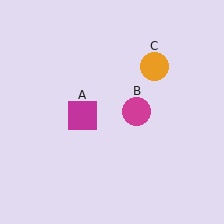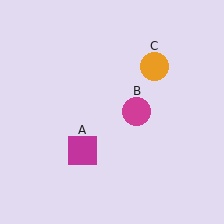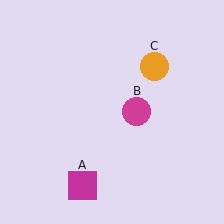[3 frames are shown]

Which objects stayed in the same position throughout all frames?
Magenta circle (object B) and orange circle (object C) remained stationary.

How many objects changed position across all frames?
1 object changed position: magenta square (object A).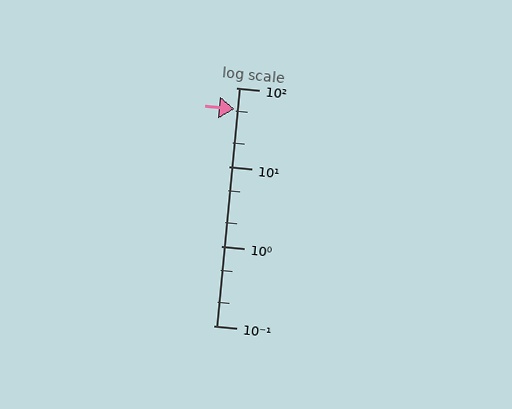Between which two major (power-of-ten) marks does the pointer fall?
The pointer is between 10 and 100.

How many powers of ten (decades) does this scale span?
The scale spans 3 decades, from 0.1 to 100.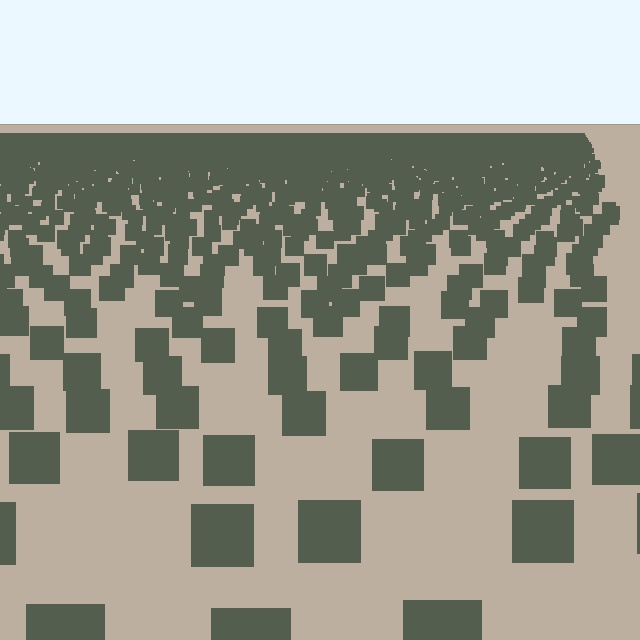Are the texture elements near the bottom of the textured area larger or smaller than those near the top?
Larger. Near the bottom, elements are closer to the viewer and appear at a bigger on-screen size.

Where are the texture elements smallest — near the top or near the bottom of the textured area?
Near the top.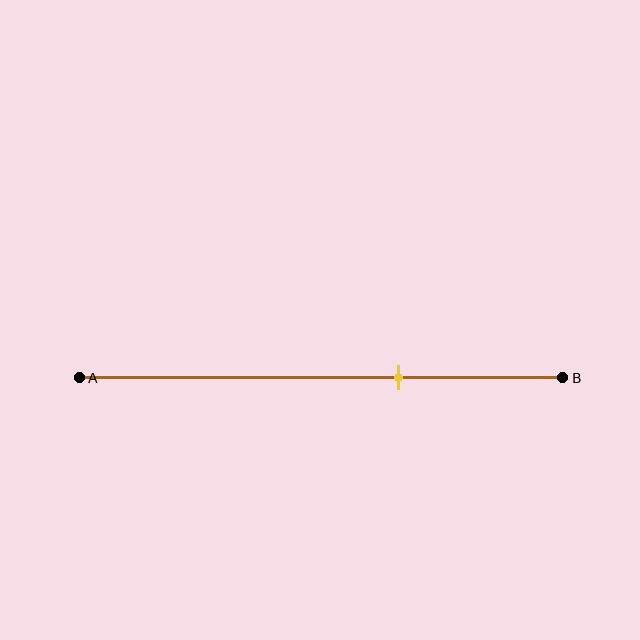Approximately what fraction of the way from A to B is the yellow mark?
The yellow mark is approximately 65% of the way from A to B.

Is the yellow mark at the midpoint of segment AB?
No, the mark is at about 65% from A, not at the 50% midpoint.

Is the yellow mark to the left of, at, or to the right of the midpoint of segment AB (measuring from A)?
The yellow mark is to the right of the midpoint of segment AB.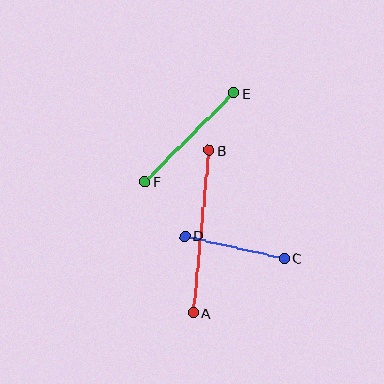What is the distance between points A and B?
The distance is approximately 163 pixels.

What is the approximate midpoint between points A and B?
The midpoint is at approximately (201, 232) pixels.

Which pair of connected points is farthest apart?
Points A and B are farthest apart.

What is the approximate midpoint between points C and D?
The midpoint is at approximately (234, 247) pixels.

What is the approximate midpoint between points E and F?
The midpoint is at approximately (190, 138) pixels.